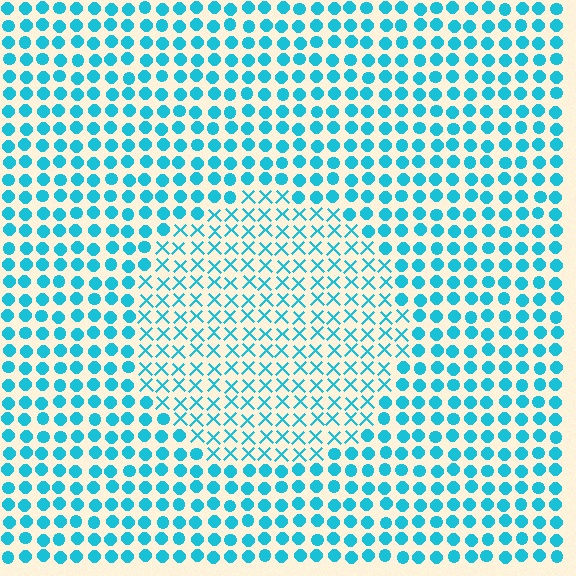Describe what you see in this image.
The image is filled with small cyan elements arranged in a uniform grid. A circle-shaped region contains X marks, while the surrounding area contains circles. The boundary is defined purely by the change in element shape.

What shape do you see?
I see a circle.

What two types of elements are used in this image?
The image uses X marks inside the circle region and circles outside it.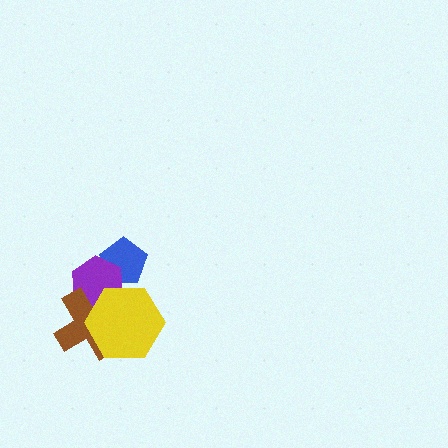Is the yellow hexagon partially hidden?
No, no other shape covers it.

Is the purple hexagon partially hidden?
Yes, it is partially covered by another shape.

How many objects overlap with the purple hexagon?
3 objects overlap with the purple hexagon.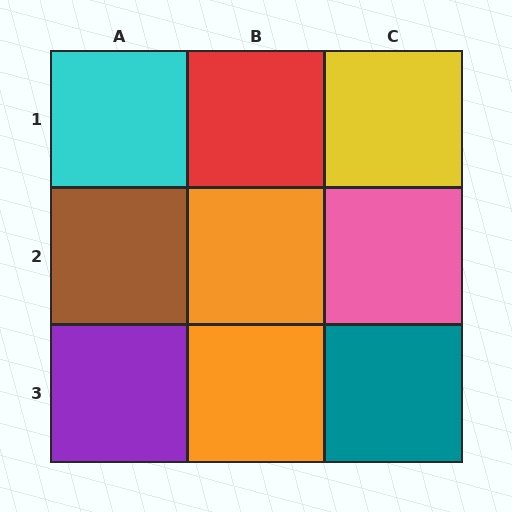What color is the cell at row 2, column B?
Orange.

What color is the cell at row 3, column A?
Purple.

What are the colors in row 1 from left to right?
Cyan, red, yellow.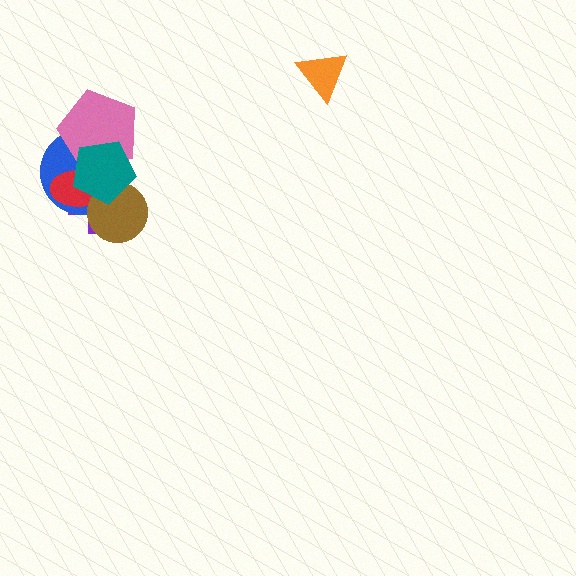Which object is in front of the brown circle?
The teal pentagon is in front of the brown circle.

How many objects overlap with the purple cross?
4 objects overlap with the purple cross.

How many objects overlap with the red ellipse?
5 objects overlap with the red ellipse.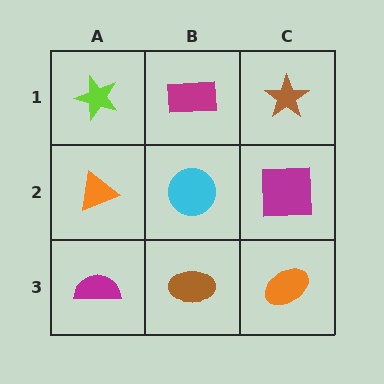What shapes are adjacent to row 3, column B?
A cyan circle (row 2, column B), a magenta semicircle (row 3, column A), an orange ellipse (row 3, column C).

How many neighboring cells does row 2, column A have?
3.